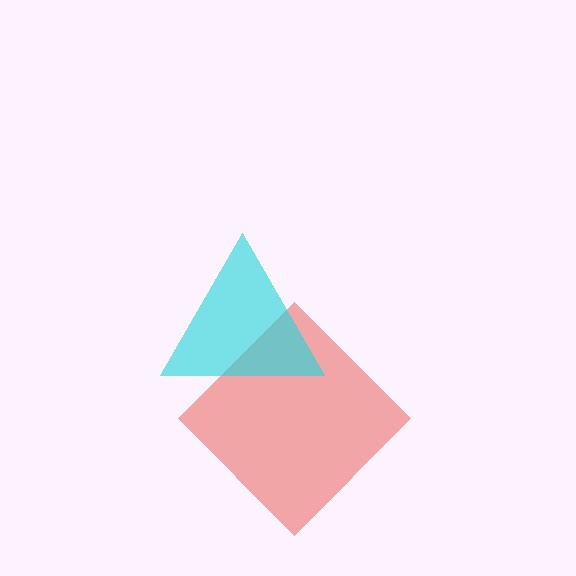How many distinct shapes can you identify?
There are 2 distinct shapes: a red diamond, a cyan triangle.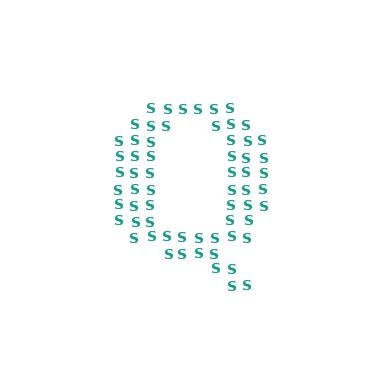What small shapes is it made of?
It is made of small letter S's.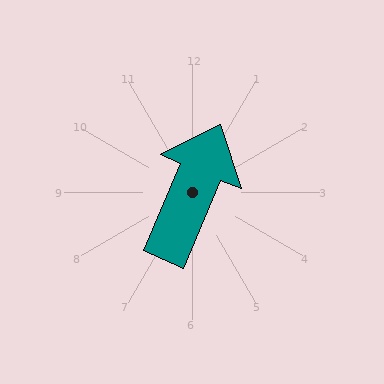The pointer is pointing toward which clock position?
Roughly 1 o'clock.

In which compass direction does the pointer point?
Northeast.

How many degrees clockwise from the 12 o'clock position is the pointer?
Approximately 23 degrees.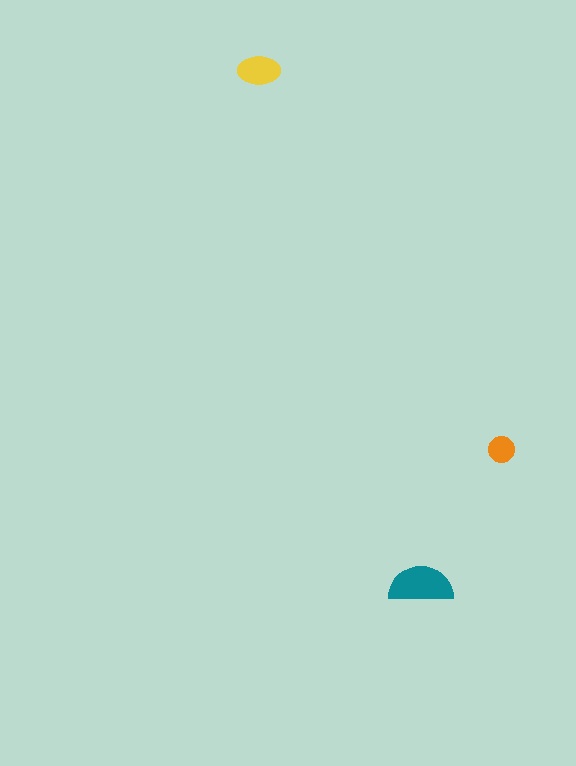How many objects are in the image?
There are 3 objects in the image.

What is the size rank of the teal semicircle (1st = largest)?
1st.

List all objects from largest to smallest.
The teal semicircle, the yellow ellipse, the orange circle.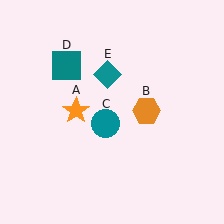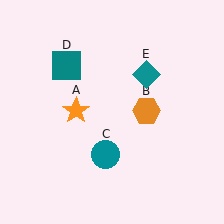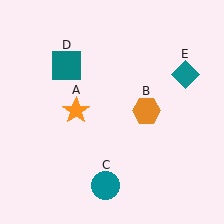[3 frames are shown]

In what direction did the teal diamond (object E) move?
The teal diamond (object E) moved right.